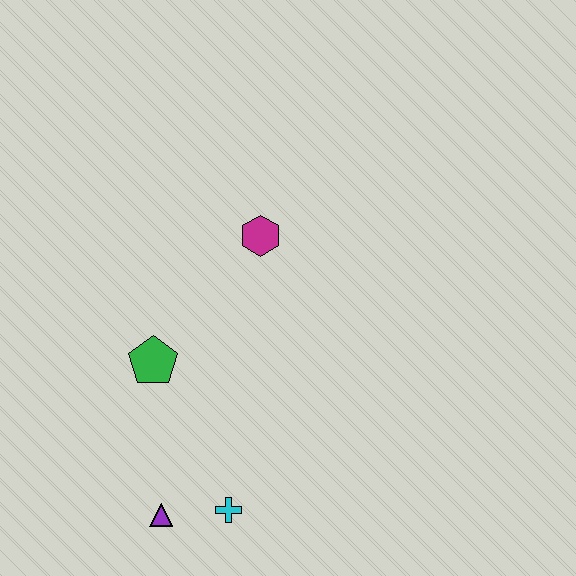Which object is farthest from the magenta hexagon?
The purple triangle is farthest from the magenta hexagon.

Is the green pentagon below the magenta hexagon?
Yes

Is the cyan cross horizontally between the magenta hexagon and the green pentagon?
Yes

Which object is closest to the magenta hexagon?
The green pentagon is closest to the magenta hexagon.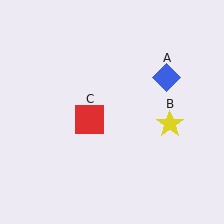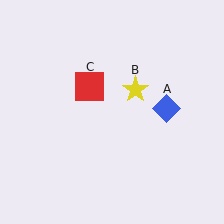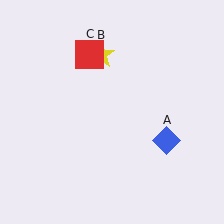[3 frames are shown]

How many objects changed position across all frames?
3 objects changed position: blue diamond (object A), yellow star (object B), red square (object C).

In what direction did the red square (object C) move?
The red square (object C) moved up.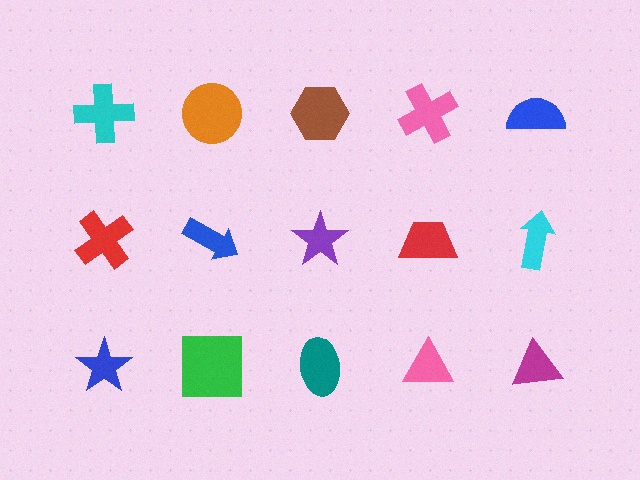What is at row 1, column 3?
A brown hexagon.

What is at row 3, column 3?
A teal ellipse.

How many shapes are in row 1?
5 shapes.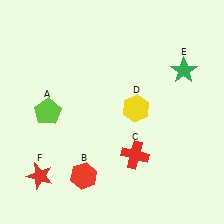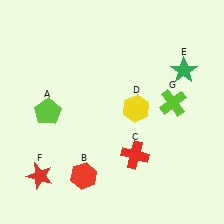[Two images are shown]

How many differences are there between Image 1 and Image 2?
There is 1 difference between the two images.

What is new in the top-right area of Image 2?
A lime cross (G) was added in the top-right area of Image 2.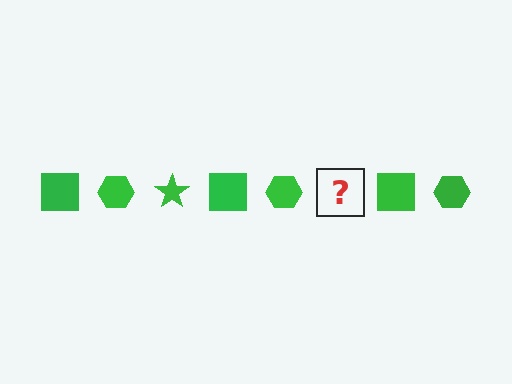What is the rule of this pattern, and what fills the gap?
The rule is that the pattern cycles through square, hexagon, star shapes in green. The gap should be filled with a green star.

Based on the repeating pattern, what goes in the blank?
The blank should be a green star.